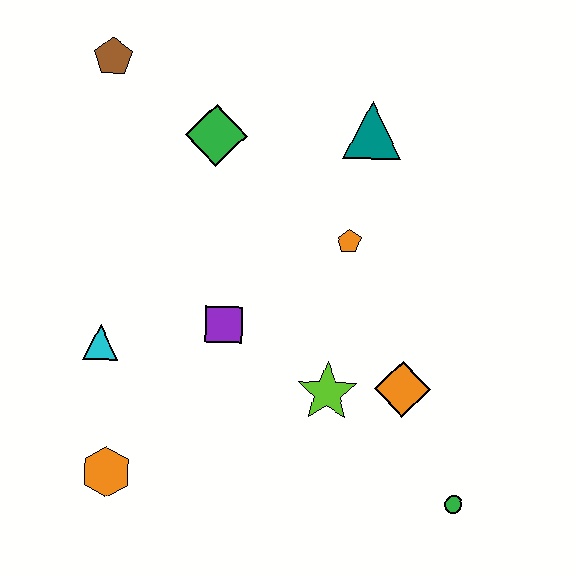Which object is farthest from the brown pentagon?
The green circle is farthest from the brown pentagon.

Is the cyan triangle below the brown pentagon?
Yes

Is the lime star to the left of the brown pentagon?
No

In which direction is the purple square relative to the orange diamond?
The purple square is to the left of the orange diamond.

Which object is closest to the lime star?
The orange diamond is closest to the lime star.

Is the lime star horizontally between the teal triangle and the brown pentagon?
Yes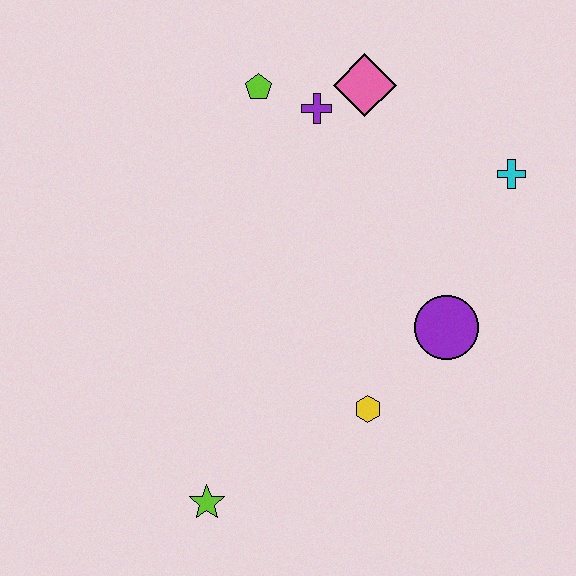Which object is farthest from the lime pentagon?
The lime star is farthest from the lime pentagon.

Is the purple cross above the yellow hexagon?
Yes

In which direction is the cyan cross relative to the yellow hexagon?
The cyan cross is above the yellow hexagon.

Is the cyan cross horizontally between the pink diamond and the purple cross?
No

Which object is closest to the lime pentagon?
The purple cross is closest to the lime pentagon.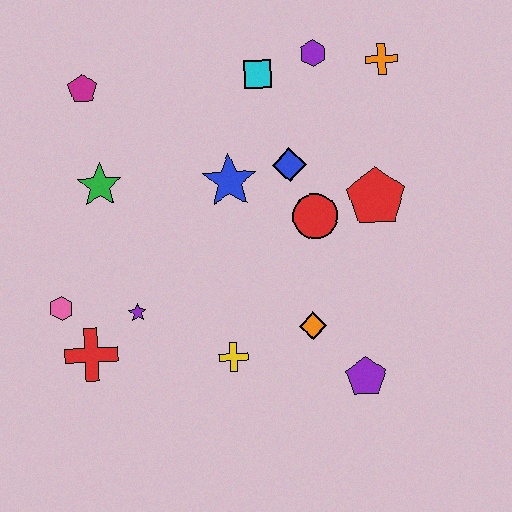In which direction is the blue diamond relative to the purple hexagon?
The blue diamond is below the purple hexagon.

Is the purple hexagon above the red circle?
Yes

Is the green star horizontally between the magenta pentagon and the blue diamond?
Yes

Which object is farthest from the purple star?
The orange cross is farthest from the purple star.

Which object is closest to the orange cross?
The purple hexagon is closest to the orange cross.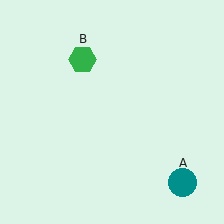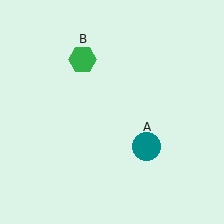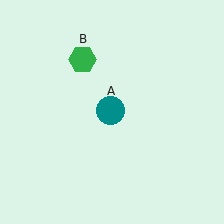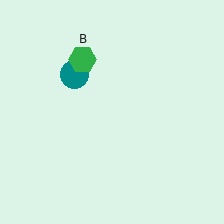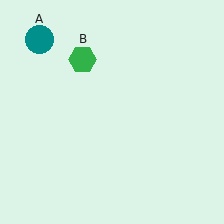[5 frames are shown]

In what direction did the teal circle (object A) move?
The teal circle (object A) moved up and to the left.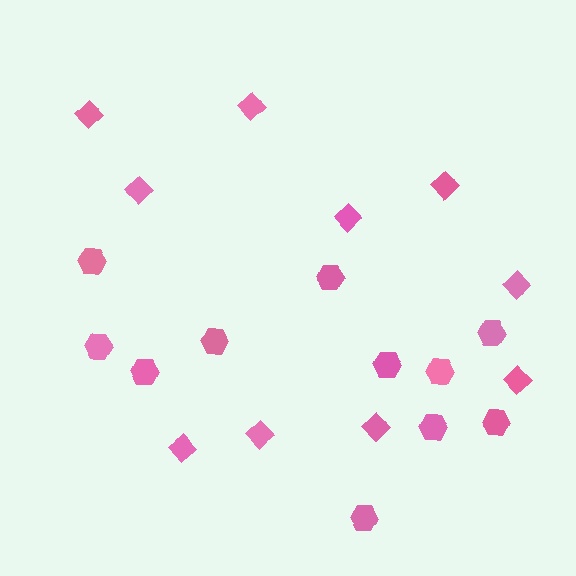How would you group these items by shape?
There are 2 groups: one group of diamonds (10) and one group of hexagons (11).